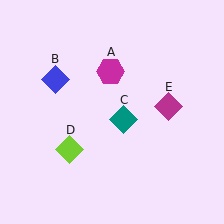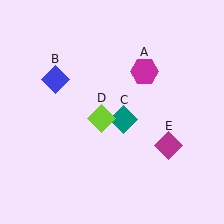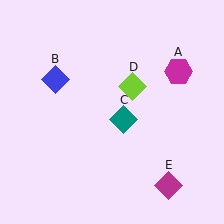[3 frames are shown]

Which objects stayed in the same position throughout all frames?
Blue diamond (object B) and teal diamond (object C) remained stationary.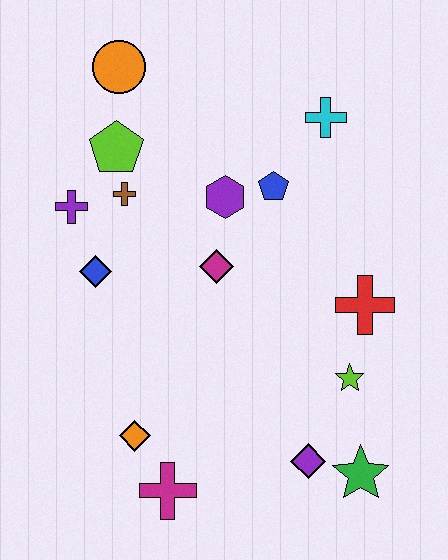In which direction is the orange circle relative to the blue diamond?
The orange circle is above the blue diamond.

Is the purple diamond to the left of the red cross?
Yes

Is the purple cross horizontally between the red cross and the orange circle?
No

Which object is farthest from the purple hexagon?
The green star is farthest from the purple hexagon.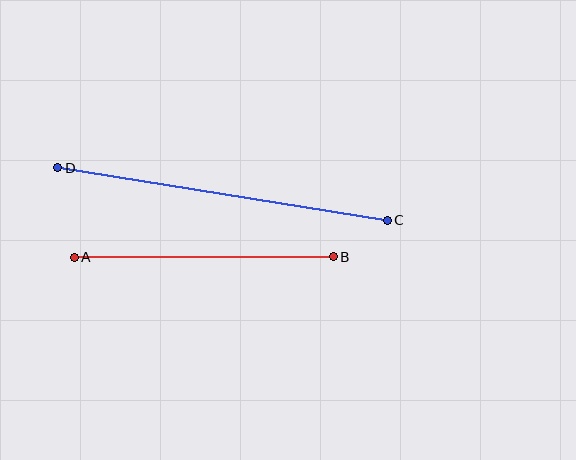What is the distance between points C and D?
The distance is approximately 334 pixels.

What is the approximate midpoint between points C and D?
The midpoint is at approximately (223, 194) pixels.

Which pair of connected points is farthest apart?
Points C and D are farthest apart.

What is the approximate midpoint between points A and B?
The midpoint is at approximately (204, 257) pixels.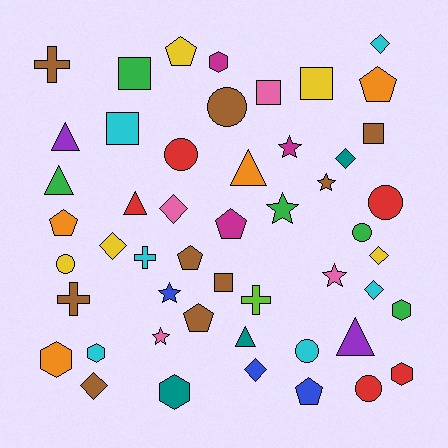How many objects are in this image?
There are 50 objects.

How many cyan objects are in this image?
There are 6 cyan objects.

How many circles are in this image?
There are 7 circles.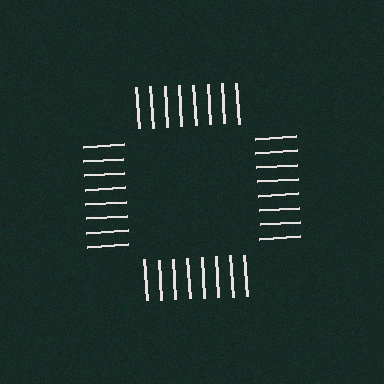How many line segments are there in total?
32 — 8 along each of the 4 edges.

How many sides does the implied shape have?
4 sides — the line-ends trace a square.